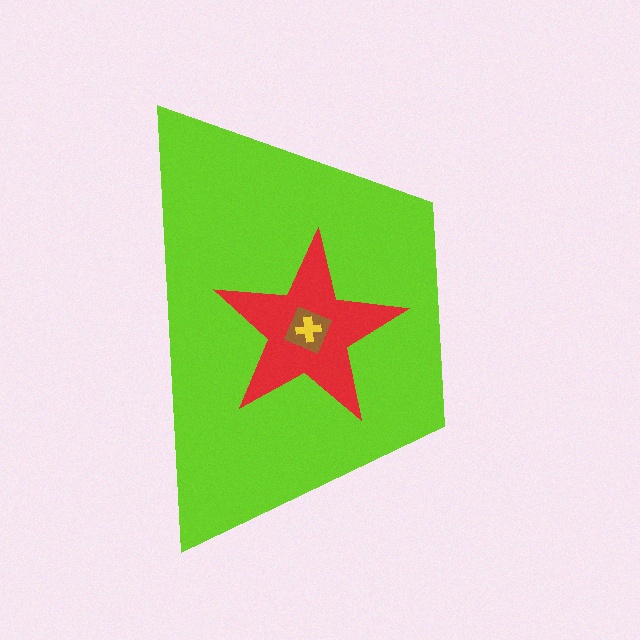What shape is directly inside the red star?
The brown square.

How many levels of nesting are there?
4.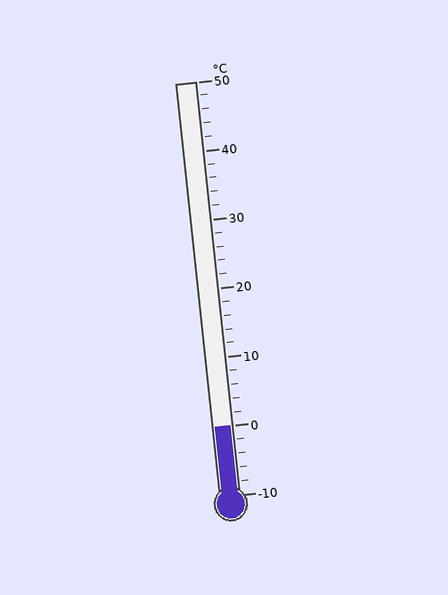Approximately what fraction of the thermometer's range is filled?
The thermometer is filled to approximately 15% of its range.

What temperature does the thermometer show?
The thermometer shows approximately 0°C.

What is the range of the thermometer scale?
The thermometer scale ranges from -10°C to 50°C.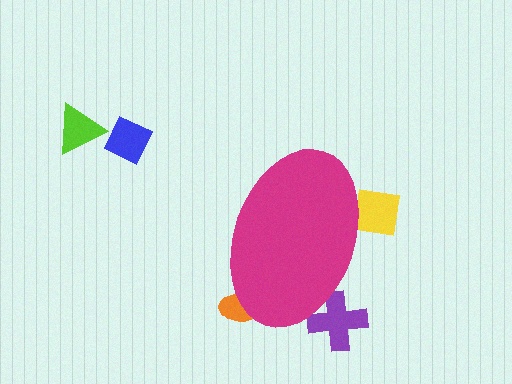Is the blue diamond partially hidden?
No, the blue diamond is fully visible.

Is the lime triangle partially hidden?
No, the lime triangle is fully visible.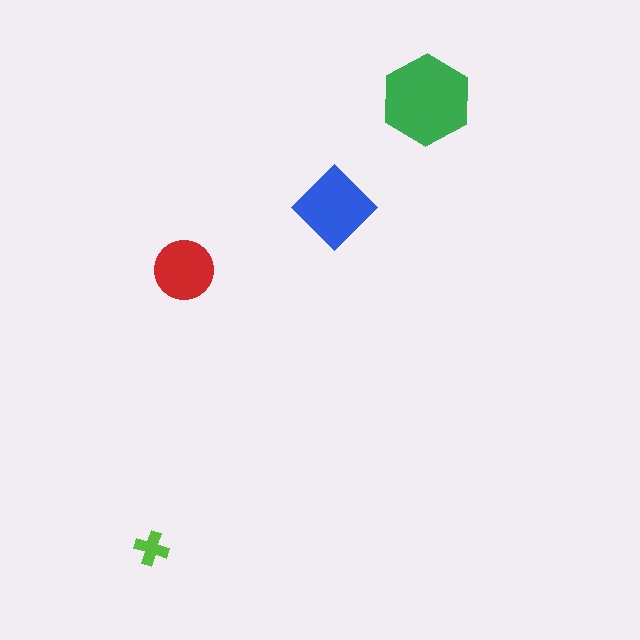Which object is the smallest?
The lime cross.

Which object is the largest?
The green hexagon.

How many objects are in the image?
There are 4 objects in the image.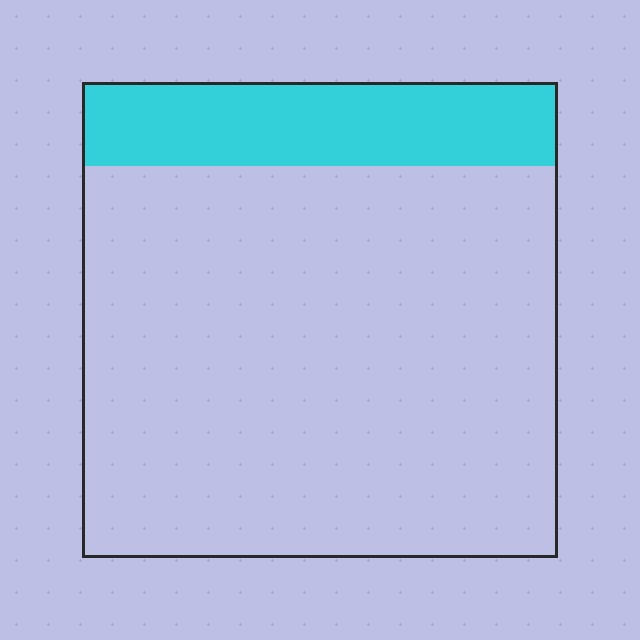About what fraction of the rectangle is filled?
About one sixth (1/6).